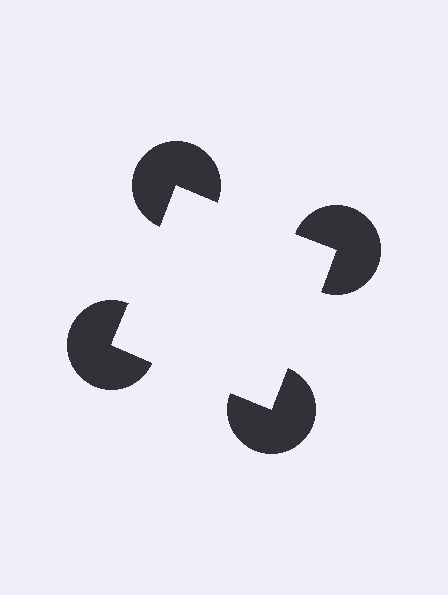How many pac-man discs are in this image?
There are 4 — one at each vertex of the illusory square.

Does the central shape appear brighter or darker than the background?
It typically appears slightly brighter than the background, even though no actual brightness change is drawn.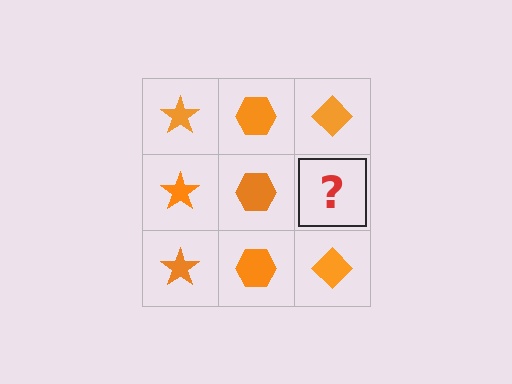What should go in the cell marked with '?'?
The missing cell should contain an orange diamond.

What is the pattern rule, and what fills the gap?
The rule is that each column has a consistent shape. The gap should be filled with an orange diamond.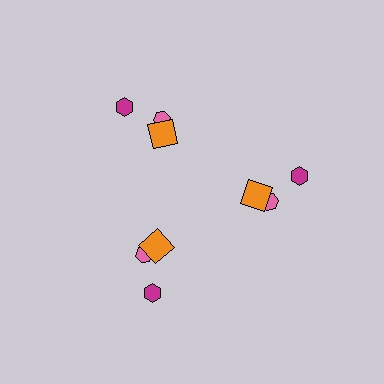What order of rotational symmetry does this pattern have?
This pattern has 3-fold rotational symmetry.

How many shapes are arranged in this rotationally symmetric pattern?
There are 9 shapes, arranged in 3 groups of 3.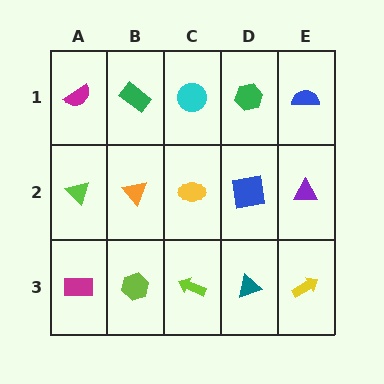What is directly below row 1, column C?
A yellow ellipse.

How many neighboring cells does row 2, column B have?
4.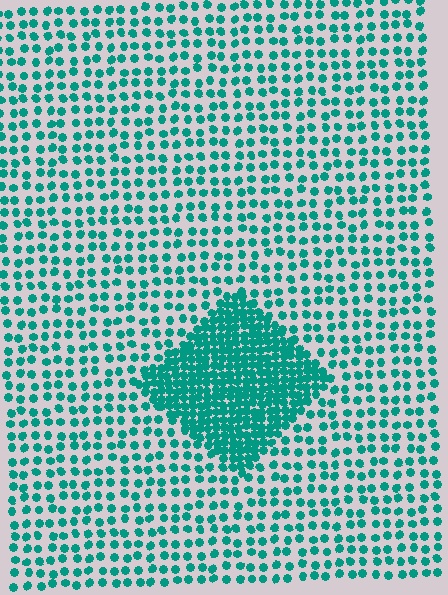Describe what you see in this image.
The image contains small teal elements arranged at two different densities. A diamond-shaped region is visible where the elements are more densely packed than the surrounding area.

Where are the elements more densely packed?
The elements are more densely packed inside the diamond boundary.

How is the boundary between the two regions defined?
The boundary is defined by a change in element density (approximately 2.6x ratio). All elements are the same color, size, and shape.